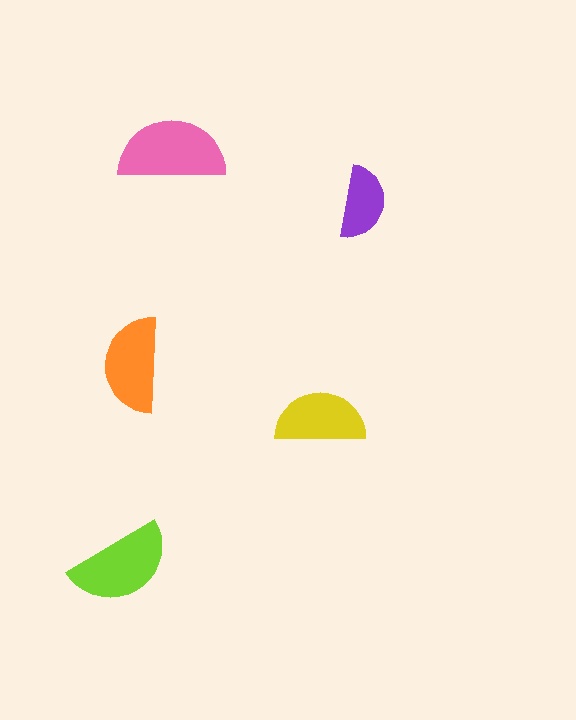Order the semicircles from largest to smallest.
the pink one, the lime one, the orange one, the yellow one, the purple one.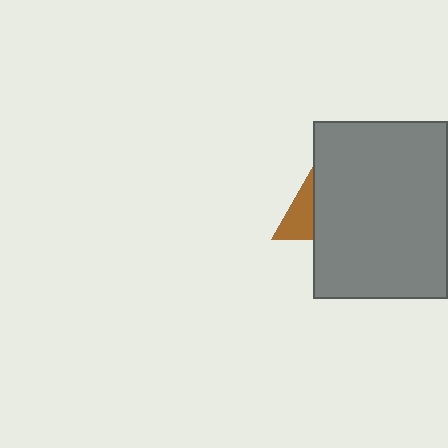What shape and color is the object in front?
The object in front is a gray rectangle.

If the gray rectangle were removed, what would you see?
You would see the complete brown triangle.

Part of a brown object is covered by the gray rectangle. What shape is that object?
It is a triangle.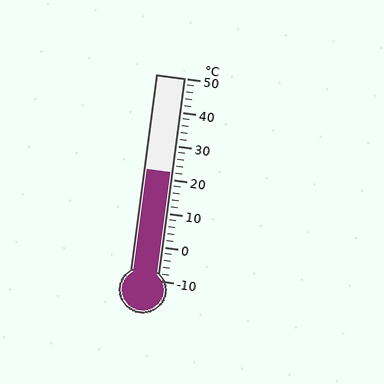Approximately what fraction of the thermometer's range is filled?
The thermometer is filled to approximately 55% of its range.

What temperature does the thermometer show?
The thermometer shows approximately 22°C.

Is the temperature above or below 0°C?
The temperature is above 0°C.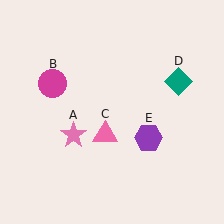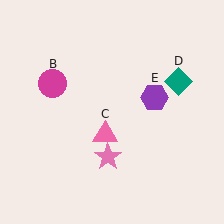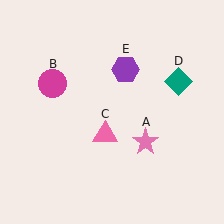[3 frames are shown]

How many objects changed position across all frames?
2 objects changed position: pink star (object A), purple hexagon (object E).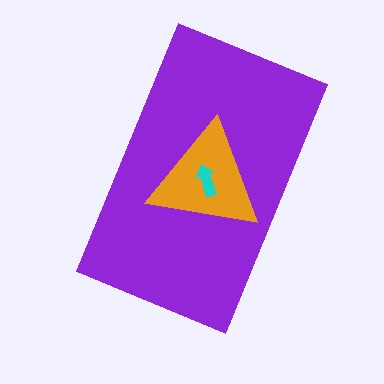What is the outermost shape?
The purple rectangle.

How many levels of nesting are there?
3.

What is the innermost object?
The cyan arrow.